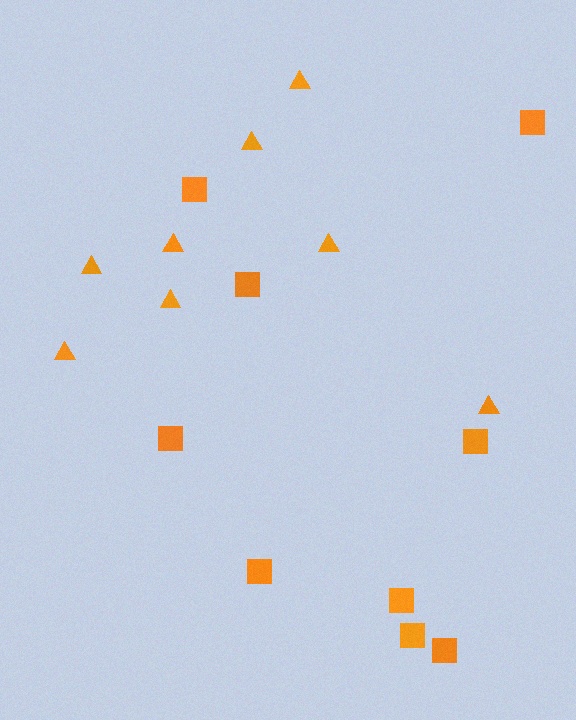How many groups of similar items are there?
There are 2 groups: one group of squares (9) and one group of triangles (8).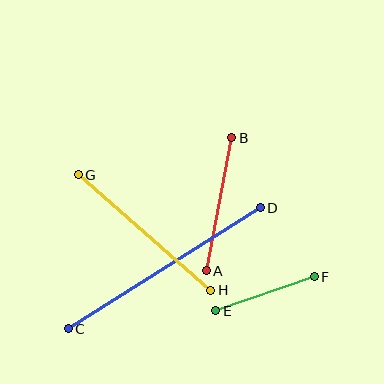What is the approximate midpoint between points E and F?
The midpoint is at approximately (265, 294) pixels.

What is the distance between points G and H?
The distance is approximately 176 pixels.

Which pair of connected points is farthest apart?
Points C and D are farthest apart.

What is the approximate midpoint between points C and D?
The midpoint is at approximately (164, 268) pixels.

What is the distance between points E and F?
The distance is approximately 104 pixels.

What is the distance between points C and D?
The distance is approximately 227 pixels.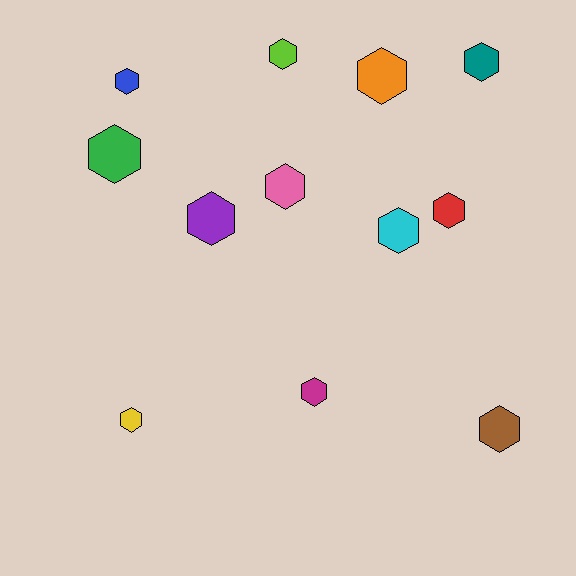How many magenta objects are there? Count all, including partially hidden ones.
There is 1 magenta object.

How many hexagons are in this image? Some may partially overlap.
There are 12 hexagons.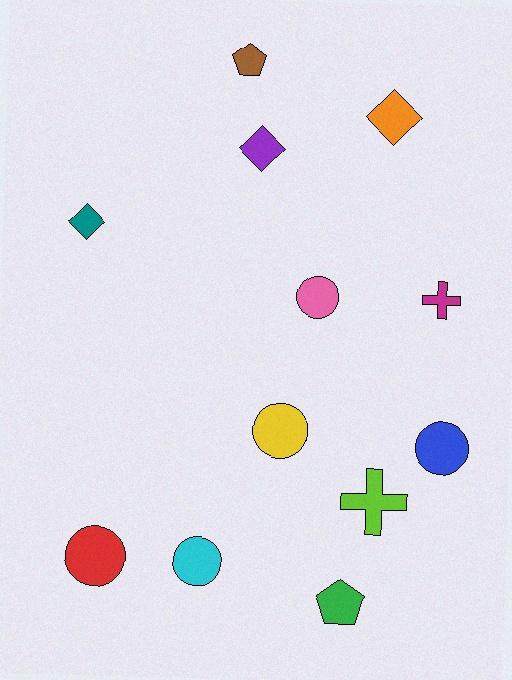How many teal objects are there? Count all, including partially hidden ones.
There is 1 teal object.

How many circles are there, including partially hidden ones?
There are 5 circles.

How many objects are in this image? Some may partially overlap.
There are 12 objects.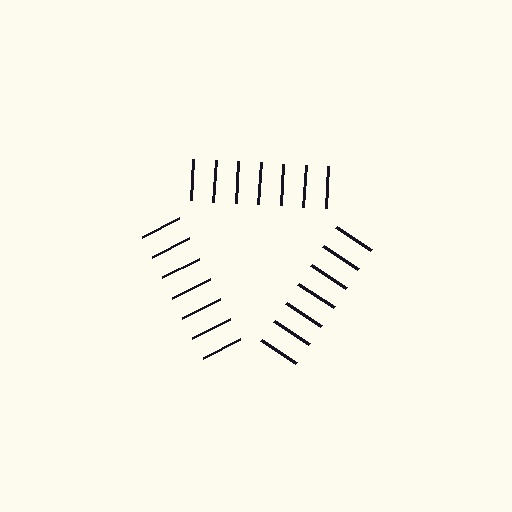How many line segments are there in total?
21 — 7 along each of the 3 edges.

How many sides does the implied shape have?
3 sides — the line-ends trace a triangle.